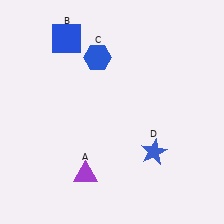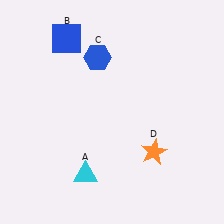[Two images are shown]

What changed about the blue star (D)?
In Image 1, D is blue. In Image 2, it changed to orange.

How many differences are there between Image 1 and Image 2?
There are 2 differences between the two images.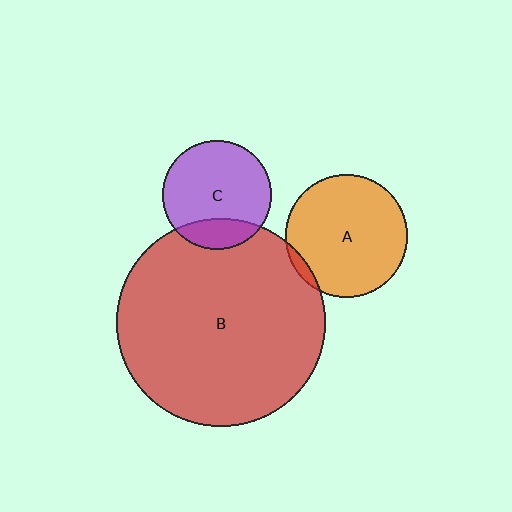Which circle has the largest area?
Circle B (red).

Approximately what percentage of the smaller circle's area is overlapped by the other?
Approximately 20%.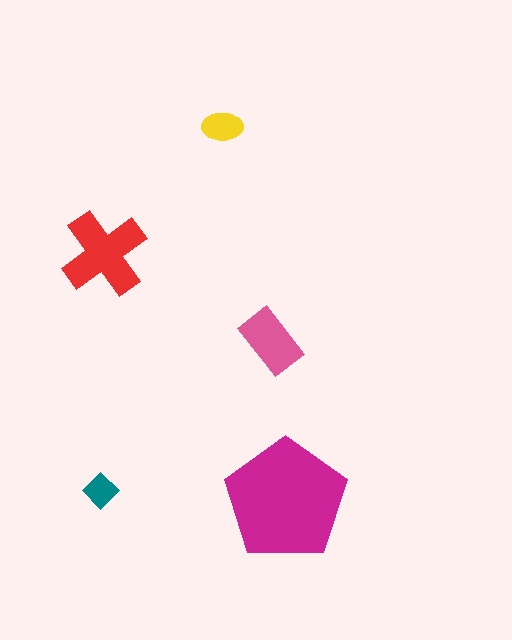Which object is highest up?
The yellow ellipse is topmost.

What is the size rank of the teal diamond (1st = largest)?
5th.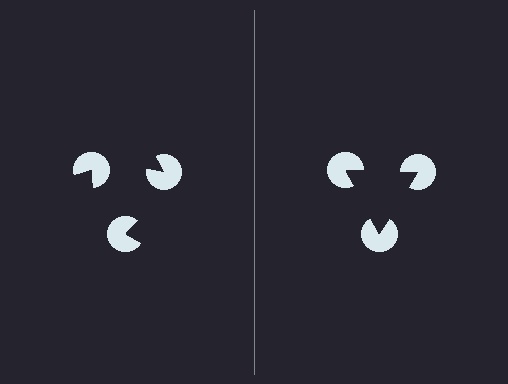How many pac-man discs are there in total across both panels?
6 — 3 on each side.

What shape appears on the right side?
An illusory triangle.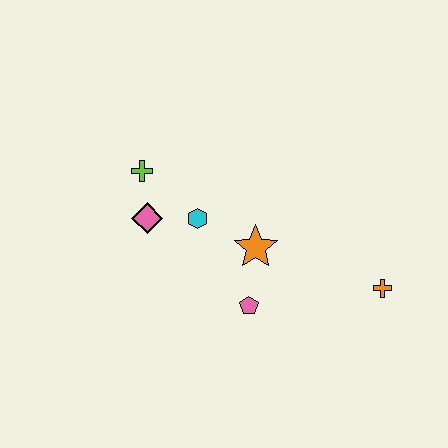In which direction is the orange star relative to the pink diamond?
The orange star is to the right of the pink diamond.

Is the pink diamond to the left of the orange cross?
Yes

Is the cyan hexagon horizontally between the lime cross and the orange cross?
Yes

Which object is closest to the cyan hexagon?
The pink diamond is closest to the cyan hexagon.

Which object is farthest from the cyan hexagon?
The orange cross is farthest from the cyan hexagon.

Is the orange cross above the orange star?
No